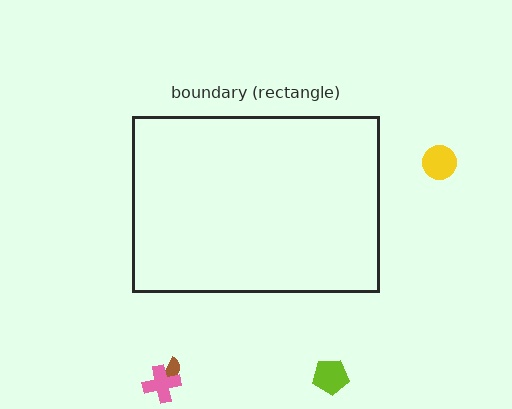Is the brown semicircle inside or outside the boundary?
Outside.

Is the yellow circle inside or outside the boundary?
Outside.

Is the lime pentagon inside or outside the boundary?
Outside.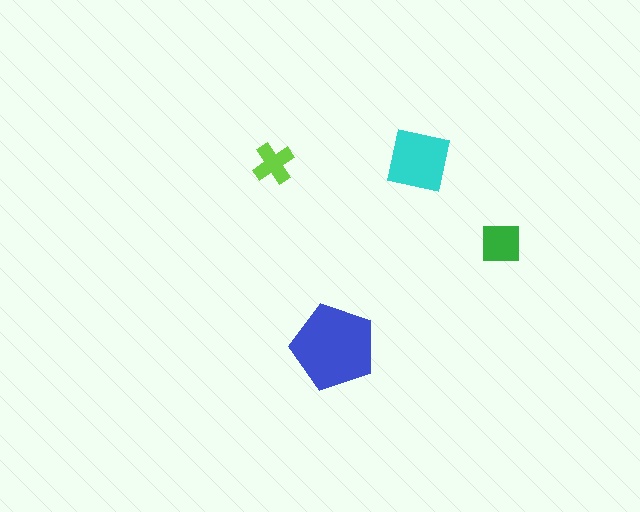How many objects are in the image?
There are 4 objects in the image.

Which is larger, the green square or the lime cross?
The green square.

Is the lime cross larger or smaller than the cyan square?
Smaller.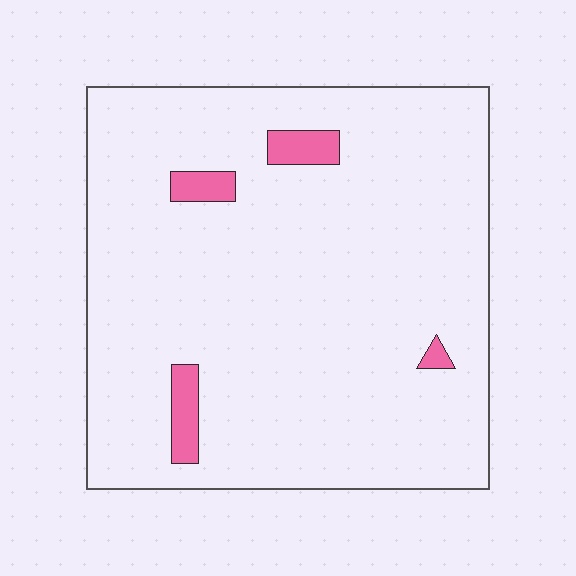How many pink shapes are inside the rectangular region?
4.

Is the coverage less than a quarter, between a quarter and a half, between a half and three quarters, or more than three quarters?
Less than a quarter.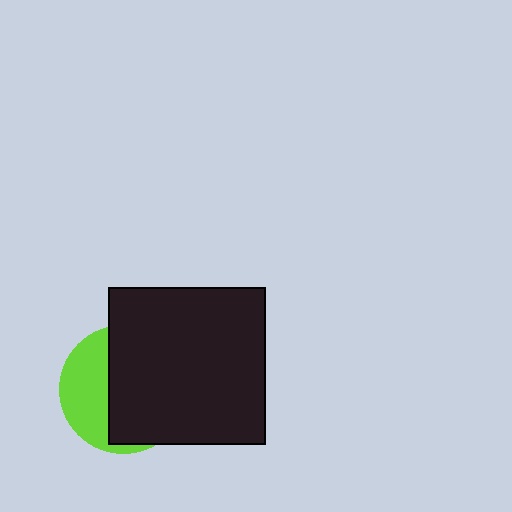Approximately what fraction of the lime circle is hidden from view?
Roughly 63% of the lime circle is hidden behind the black square.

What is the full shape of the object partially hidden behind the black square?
The partially hidden object is a lime circle.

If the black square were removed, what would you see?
You would see the complete lime circle.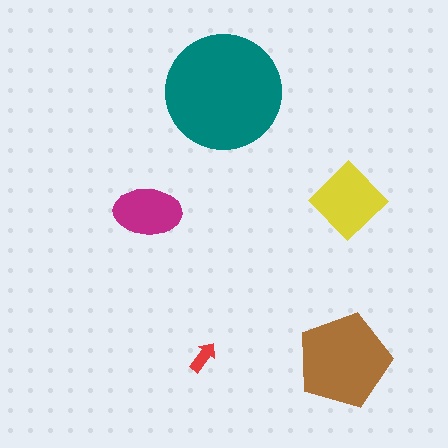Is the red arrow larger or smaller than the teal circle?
Smaller.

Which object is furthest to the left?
The magenta ellipse is leftmost.